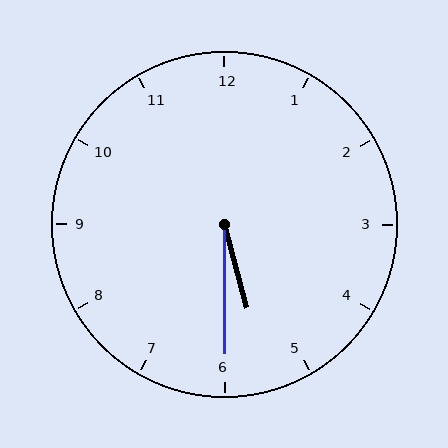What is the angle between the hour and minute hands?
Approximately 15 degrees.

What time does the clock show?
5:30.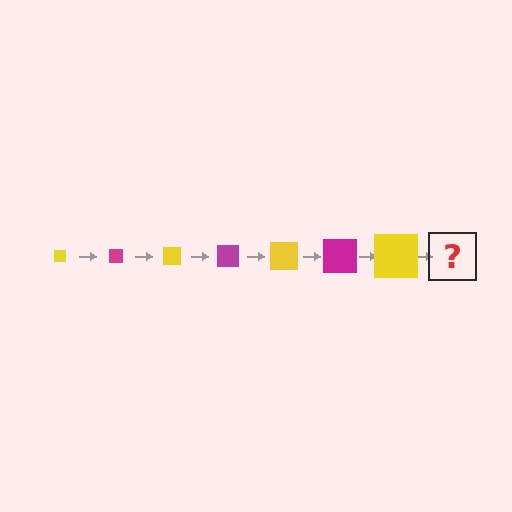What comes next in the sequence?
The next element should be a magenta square, larger than the previous one.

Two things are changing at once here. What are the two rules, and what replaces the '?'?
The two rules are that the square grows larger each step and the color cycles through yellow and magenta. The '?' should be a magenta square, larger than the previous one.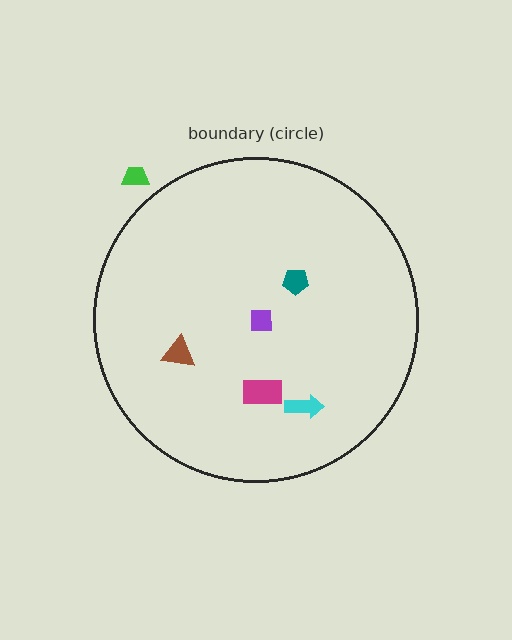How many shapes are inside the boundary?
5 inside, 1 outside.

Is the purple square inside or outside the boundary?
Inside.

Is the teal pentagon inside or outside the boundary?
Inside.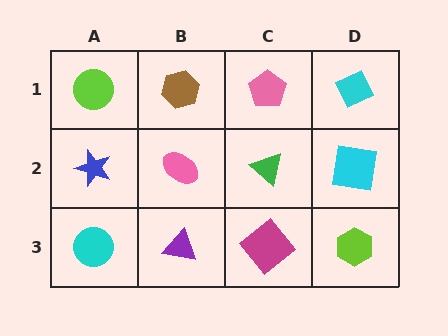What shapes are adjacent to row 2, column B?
A brown hexagon (row 1, column B), a purple triangle (row 3, column B), a blue star (row 2, column A), a green triangle (row 2, column C).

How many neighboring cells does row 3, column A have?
2.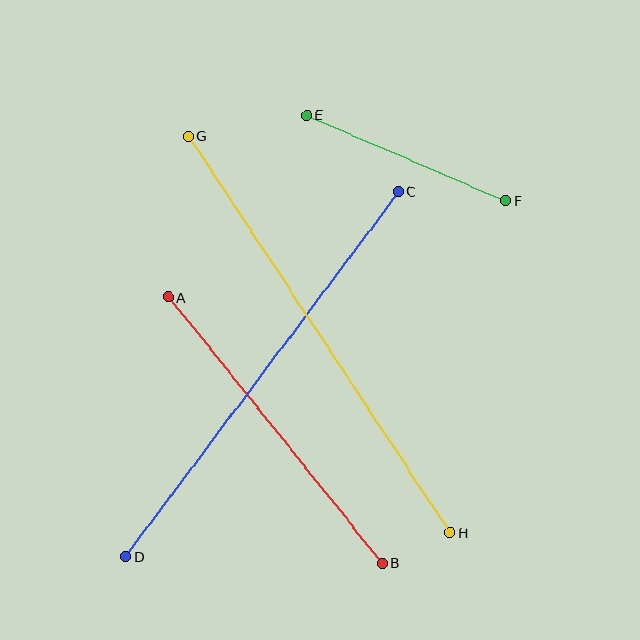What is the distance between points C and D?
The distance is approximately 455 pixels.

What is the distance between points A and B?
The distance is approximately 341 pixels.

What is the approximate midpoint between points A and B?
The midpoint is at approximately (275, 430) pixels.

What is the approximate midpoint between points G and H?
The midpoint is at approximately (319, 334) pixels.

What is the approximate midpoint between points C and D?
The midpoint is at approximately (262, 374) pixels.